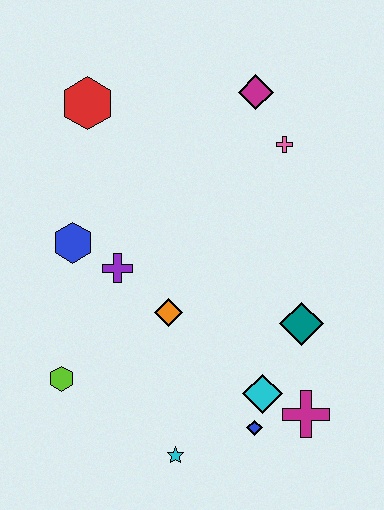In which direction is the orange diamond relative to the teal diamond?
The orange diamond is to the left of the teal diamond.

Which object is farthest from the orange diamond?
The magenta diamond is farthest from the orange diamond.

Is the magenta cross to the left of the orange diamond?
No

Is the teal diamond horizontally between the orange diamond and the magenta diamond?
No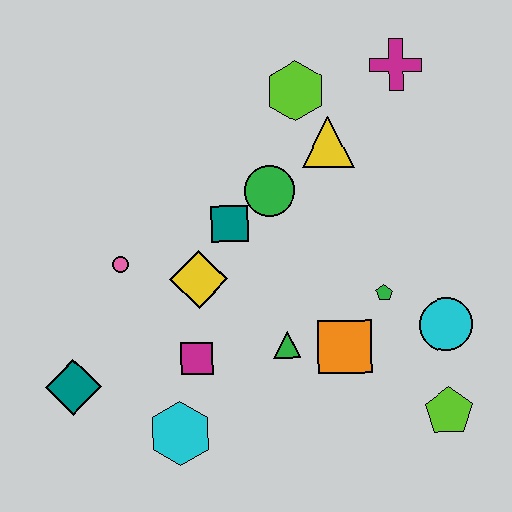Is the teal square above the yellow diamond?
Yes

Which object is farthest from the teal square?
The lime pentagon is farthest from the teal square.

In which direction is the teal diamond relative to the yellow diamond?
The teal diamond is to the left of the yellow diamond.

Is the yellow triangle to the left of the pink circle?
No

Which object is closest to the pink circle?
The yellow diamond is closest to the pink circle.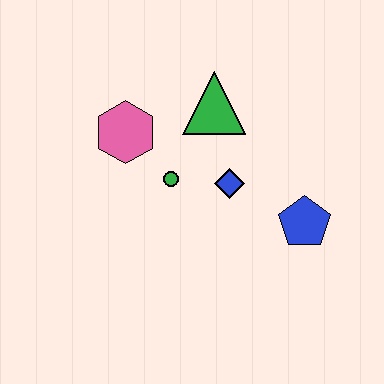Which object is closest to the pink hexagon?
The green circle is closest to the pink hexagon.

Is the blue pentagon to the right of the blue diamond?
Yes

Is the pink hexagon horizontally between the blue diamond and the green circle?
No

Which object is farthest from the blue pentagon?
The pink hexagon is farthest from the blue pentagon.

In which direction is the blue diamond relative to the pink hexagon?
The blue diamond is to the right of the pink hexagon.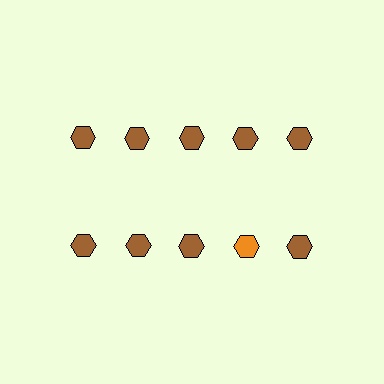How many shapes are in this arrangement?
There are 10 shapes arranged in a grid pattern.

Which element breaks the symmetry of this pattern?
The orange hexagon in the second row, second from right column breaks the symmetry. All other shapes are brown hexagons.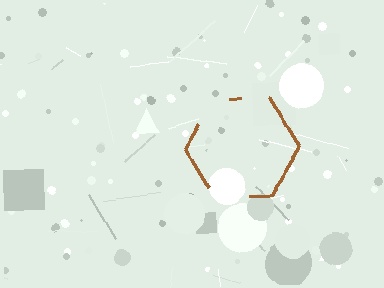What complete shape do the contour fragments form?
The contour fragments form a hexagon.